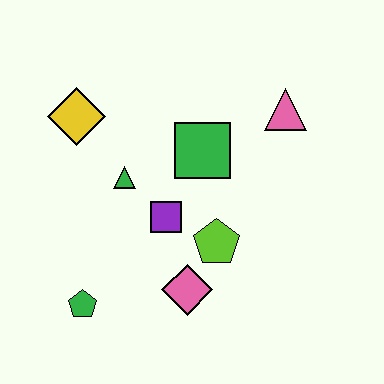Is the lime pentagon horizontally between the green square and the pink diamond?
No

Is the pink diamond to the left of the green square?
Yes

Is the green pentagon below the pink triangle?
Yes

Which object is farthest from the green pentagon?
The pink triangle is farthest from the green pentagon.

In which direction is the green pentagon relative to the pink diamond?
The green pentagon is to the left of the pink diamond.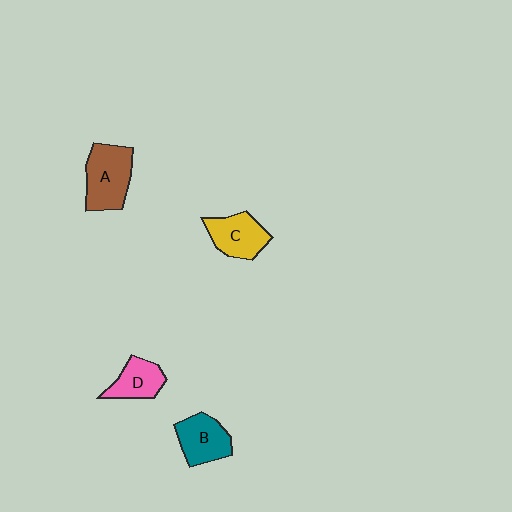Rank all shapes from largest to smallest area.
From largest to smallest: A (brown), C (yellow), B (teal), D (pink).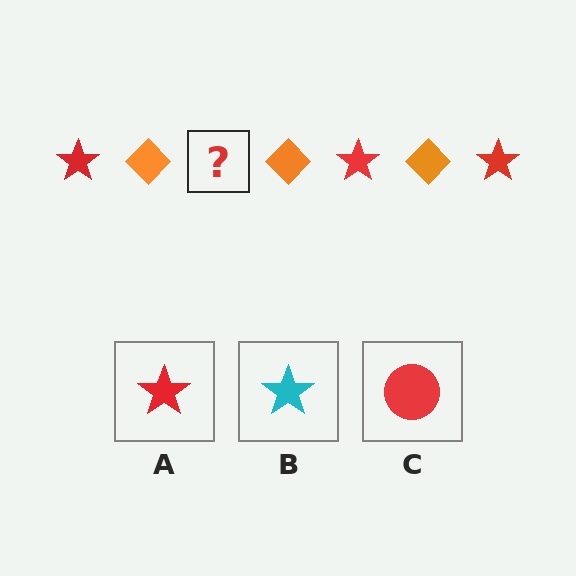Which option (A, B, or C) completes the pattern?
A.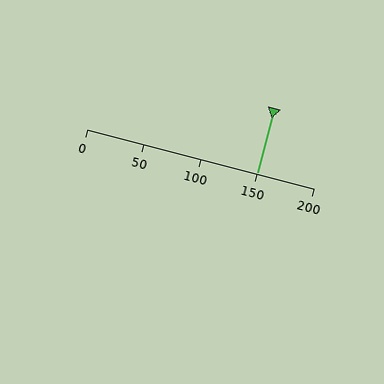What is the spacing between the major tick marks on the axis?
The major ticks are spaced 50 apart.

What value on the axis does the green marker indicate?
The marker indicates approximately 150.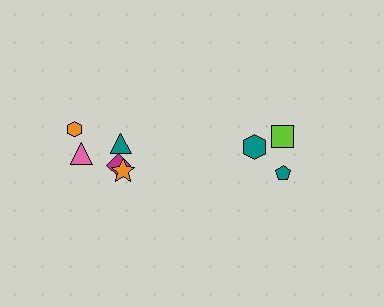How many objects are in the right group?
There are 3 objects.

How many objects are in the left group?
There are 5 objects.